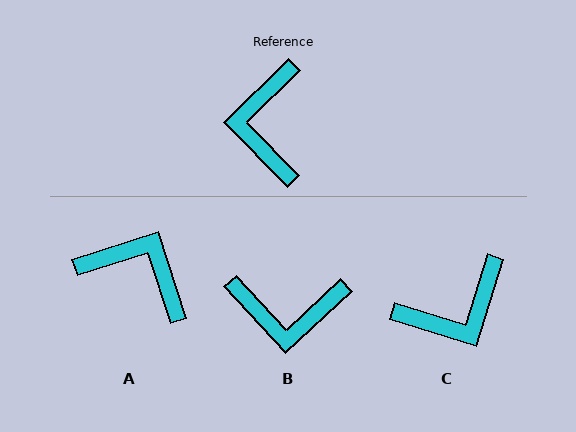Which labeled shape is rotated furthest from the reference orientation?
C, about 118 degrees away.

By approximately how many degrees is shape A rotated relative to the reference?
Approximately 117 degrees clockwise.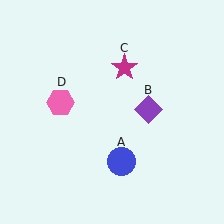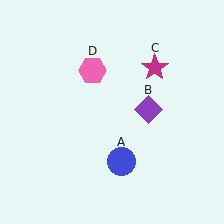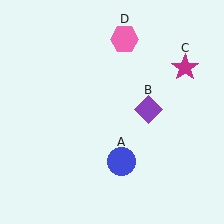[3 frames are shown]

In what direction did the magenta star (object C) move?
The magenta star (object C) moved right.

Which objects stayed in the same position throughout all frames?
Blue circle (object A) and purple diamond (object B) remained stationary.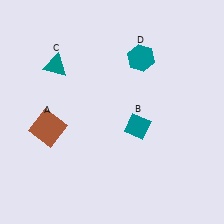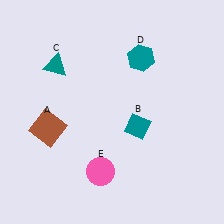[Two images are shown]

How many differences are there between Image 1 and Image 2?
There is 1 difference between the two images.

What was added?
A pink circle (E) was added in Image 2.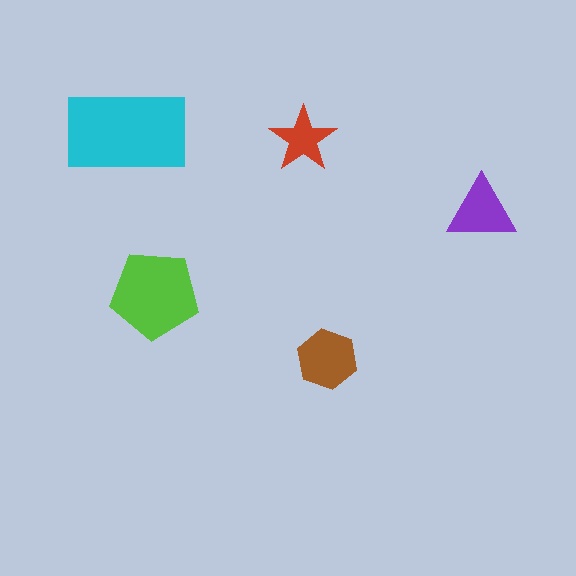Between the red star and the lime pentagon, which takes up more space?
The lime pentagon.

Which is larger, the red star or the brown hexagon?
The brown hexagon.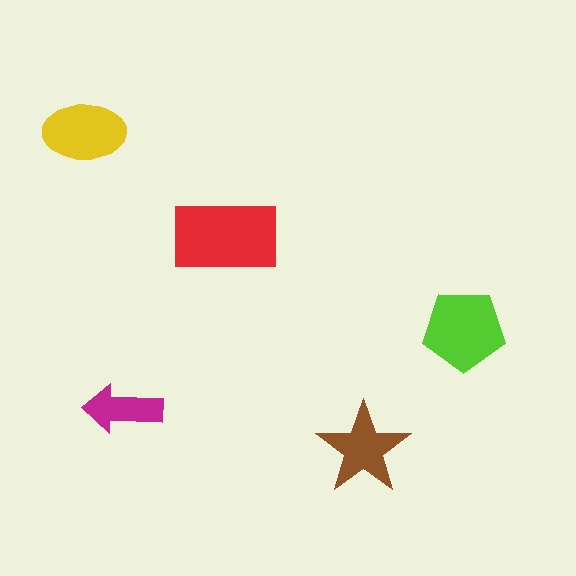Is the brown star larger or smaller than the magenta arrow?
Larger.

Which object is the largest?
The red rectangle.